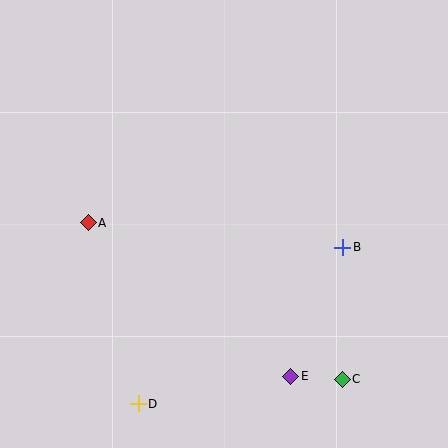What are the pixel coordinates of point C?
Point C is at (342, 379).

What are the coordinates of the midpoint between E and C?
The midpoint between E and C is at (317, 378).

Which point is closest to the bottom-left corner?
Point D is closest to the bottom-left corner.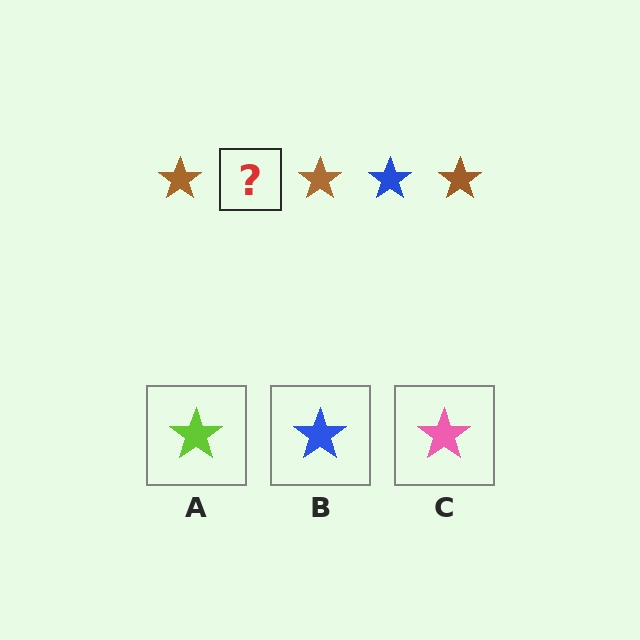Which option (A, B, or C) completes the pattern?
B.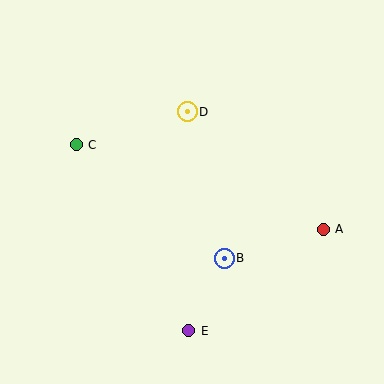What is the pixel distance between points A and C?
The distance between A and C is 261 pixels.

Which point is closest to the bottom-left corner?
Point E is closest to the bottom-left corner.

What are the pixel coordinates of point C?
Point C is at (76, 145).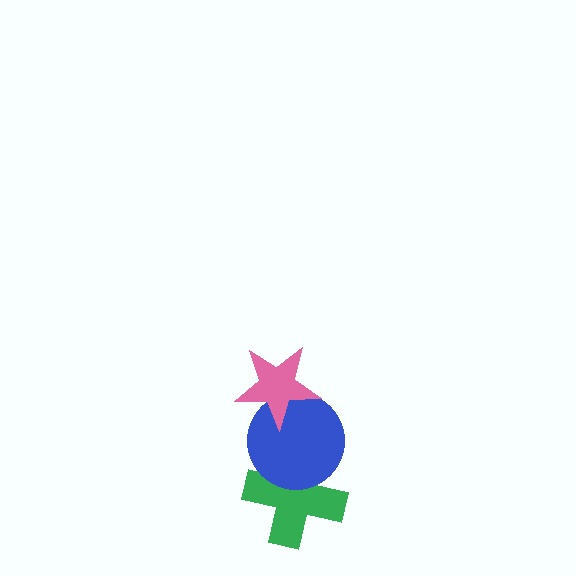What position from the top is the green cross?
The green cross is 3rd from the top.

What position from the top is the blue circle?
The blue circle is 2nd from the top.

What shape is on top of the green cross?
The blue circle is on top of the green cross.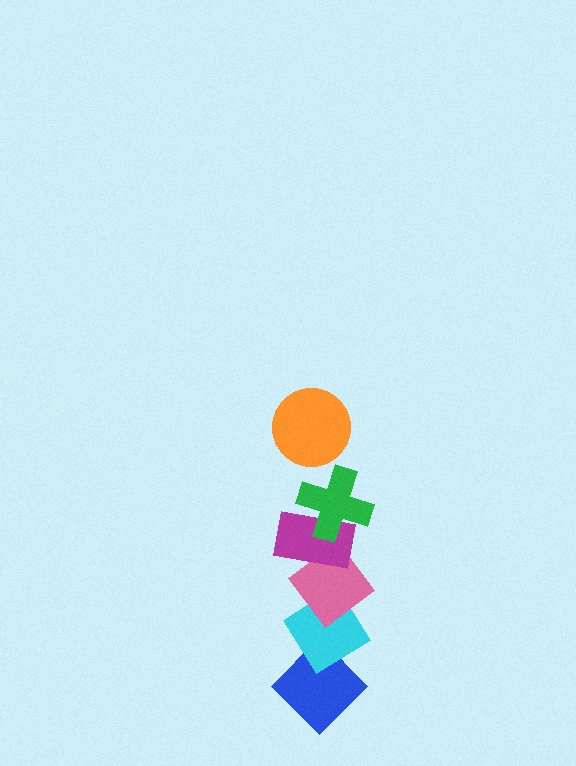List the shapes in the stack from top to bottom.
From top to bottom: the orange circle, the green cross, the magenta rectangle, the pink diamond, the cyan diamond, the blue diamond.